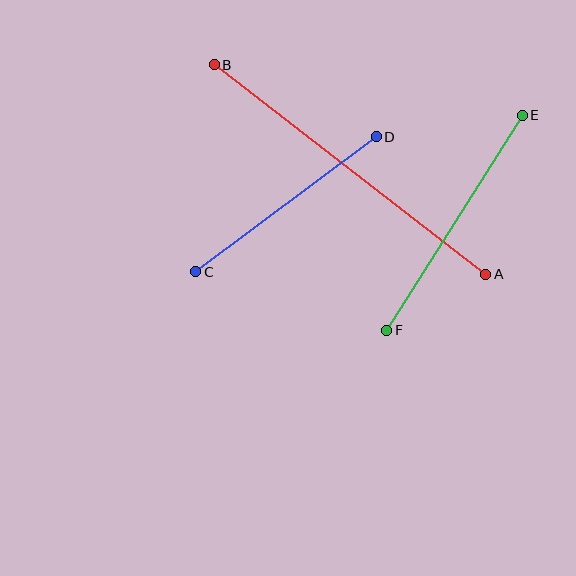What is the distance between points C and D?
The distance is approximately 226 pixels.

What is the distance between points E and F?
The distance is approximately 254 pixels.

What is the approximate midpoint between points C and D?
The midpoint is at approximately (286, 204) pixels.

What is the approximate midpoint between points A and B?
The midpoint is at approximately (350, 169) pixels.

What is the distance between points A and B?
The distance is approximately 343 pixels.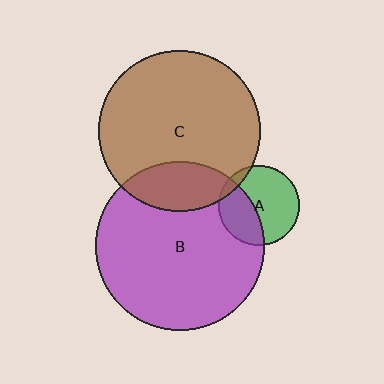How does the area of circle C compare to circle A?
Approximately 4.0 times.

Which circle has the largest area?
Circle B (purple).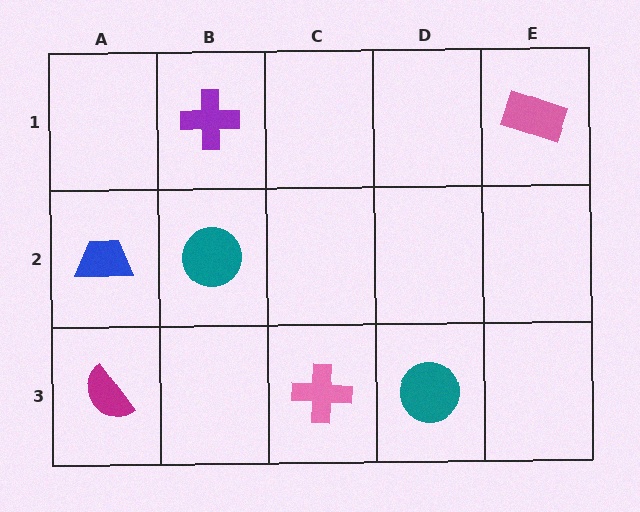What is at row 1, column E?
A pink rectangle.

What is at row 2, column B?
A teal circle.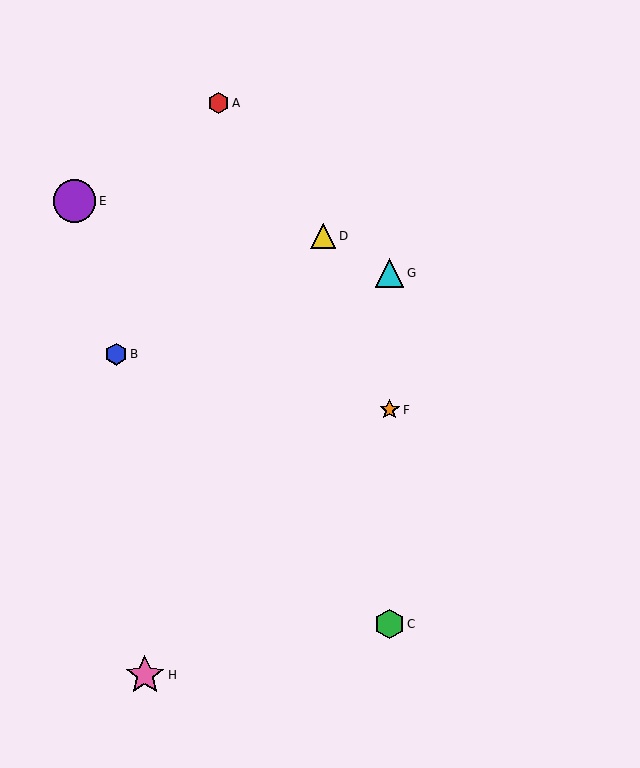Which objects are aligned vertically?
Objects C, F, G are aligned vertically.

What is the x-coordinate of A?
Object A is at x≈218.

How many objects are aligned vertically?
3 objects (C, F, G) are aligned vertically.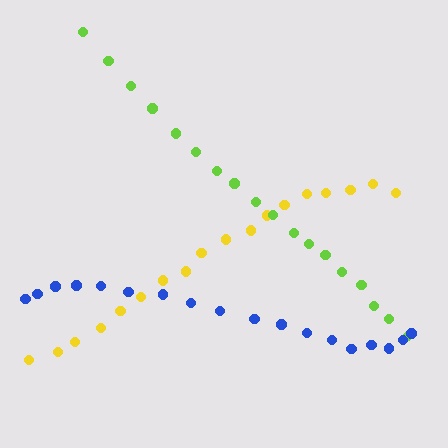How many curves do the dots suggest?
There are 3 distinct paths.